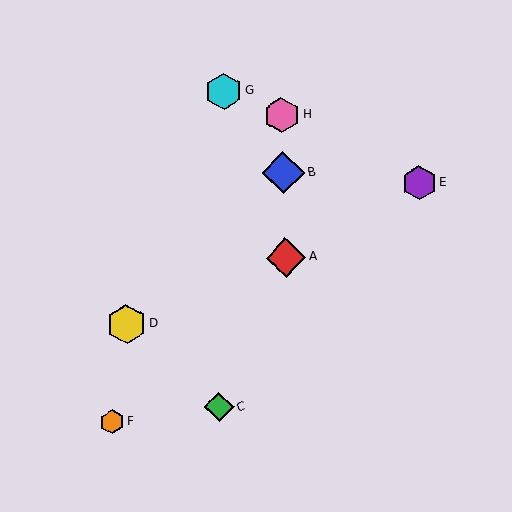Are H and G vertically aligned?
No, H is at x≈282 and G is at x≈224.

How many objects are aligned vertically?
3 objects (A, B, H) are aligned vertically.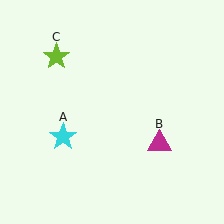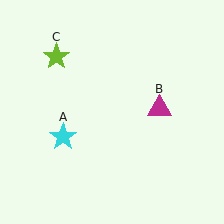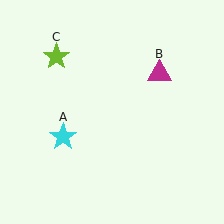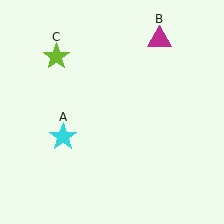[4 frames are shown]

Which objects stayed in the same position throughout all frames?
Cyan star (object A) and lime star (object C) remained stationary.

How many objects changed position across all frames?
1 object changed position: magenta triangle (object B).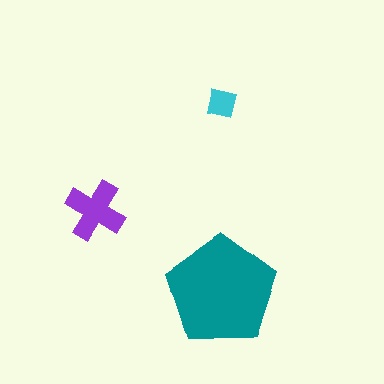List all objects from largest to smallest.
The teal pentagon, the purple cross, the cyan square.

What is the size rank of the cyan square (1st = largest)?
3rd.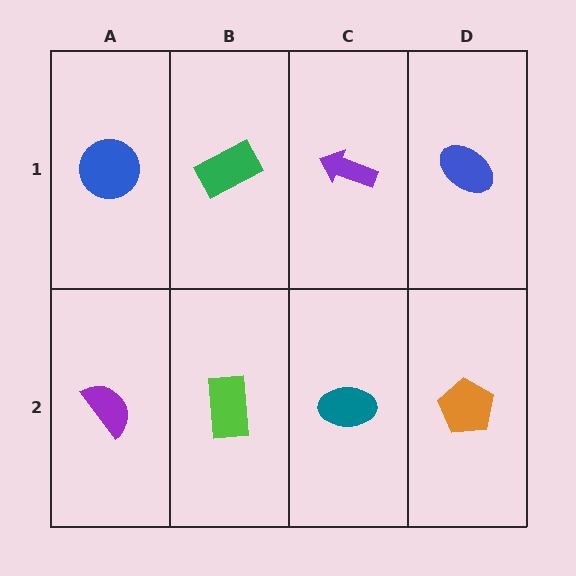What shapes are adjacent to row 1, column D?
An orange pentagon (row 2, column D), a purple arrow (row 1, column C).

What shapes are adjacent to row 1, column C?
A teal ellipse (row 2, column C), a green rectangle (row 1, column B), a blue ellipse (row 1, column D).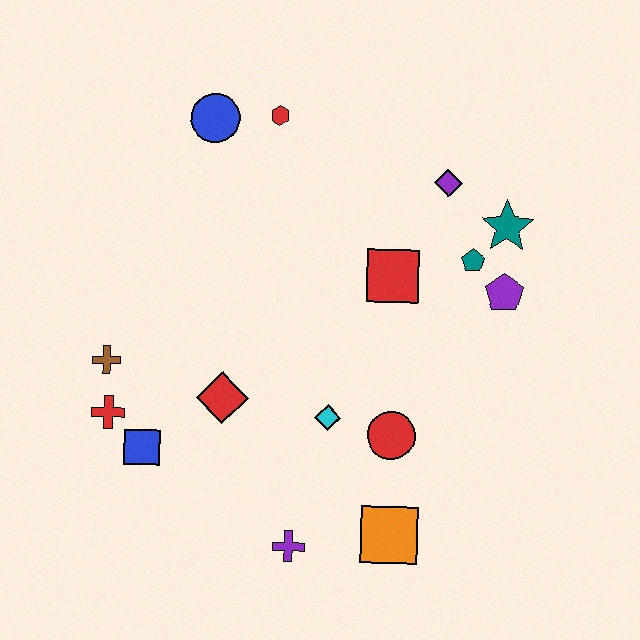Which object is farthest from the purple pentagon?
The red cross is farthest from the purple pentagon.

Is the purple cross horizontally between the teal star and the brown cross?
Yes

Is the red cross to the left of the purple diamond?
Yes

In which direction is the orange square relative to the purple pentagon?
The orange square is below the purple pentagon.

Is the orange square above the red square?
No